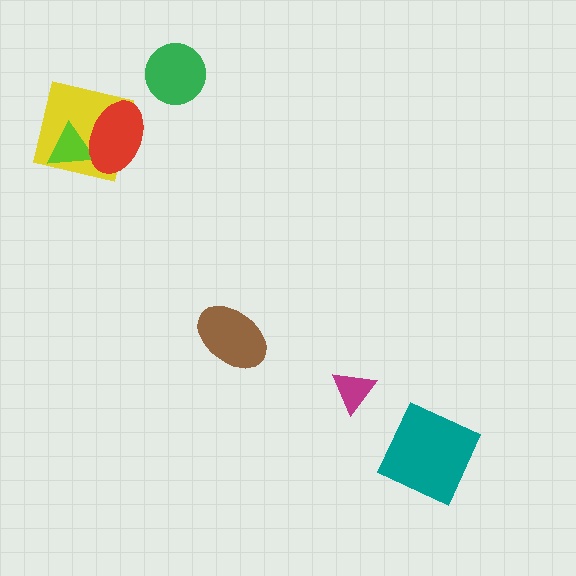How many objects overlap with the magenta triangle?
0 objects overlap with the magenta triangle.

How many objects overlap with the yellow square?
2 objects overlap with the yellow square.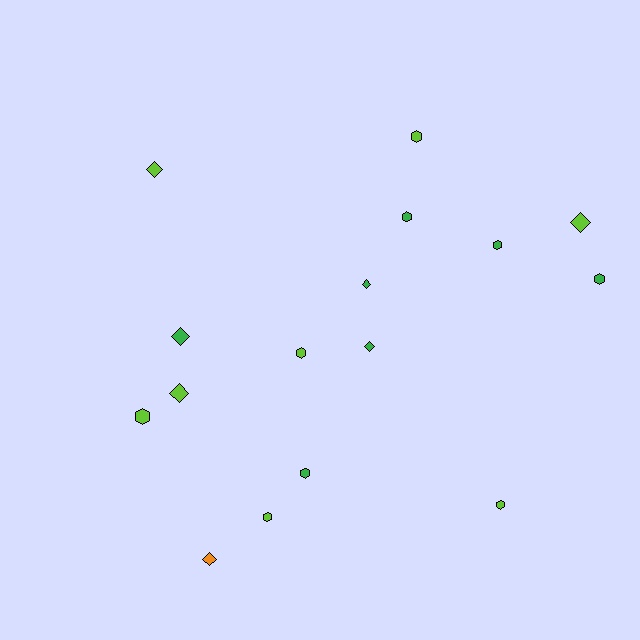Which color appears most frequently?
Lime, with 8 objects.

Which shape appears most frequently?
Hexagon, with 9 objects.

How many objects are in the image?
There are 16 objects.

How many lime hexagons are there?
There are 5 lime hexagons.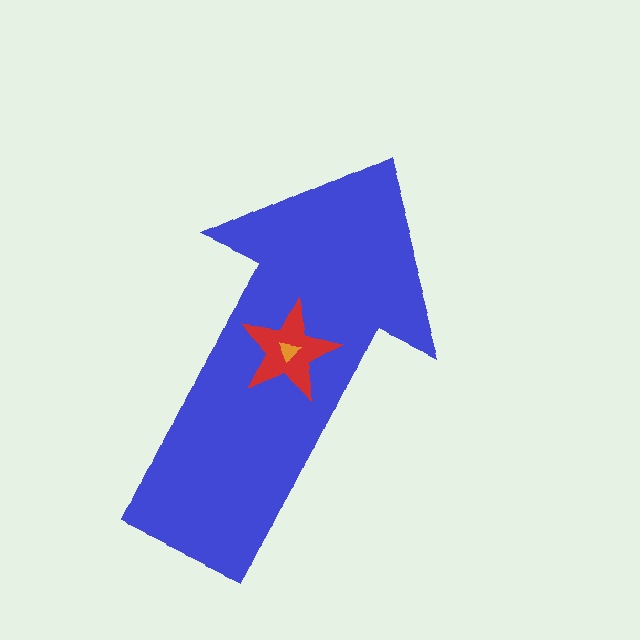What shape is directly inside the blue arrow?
The red star.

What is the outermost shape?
The blue arrow.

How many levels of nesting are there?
3.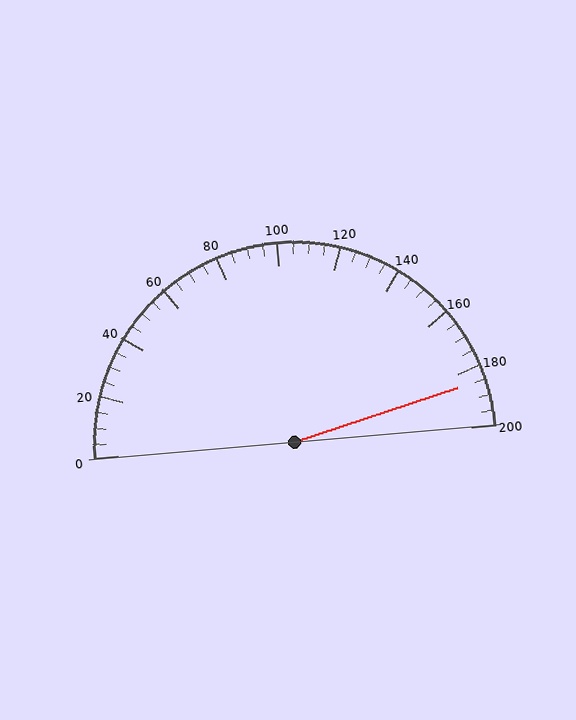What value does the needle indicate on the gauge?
The needle indicates approximately 185.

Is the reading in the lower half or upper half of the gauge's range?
The reading is in the upper half of the range (0 to 200).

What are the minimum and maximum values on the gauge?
The gauge ranges from 0 to 200.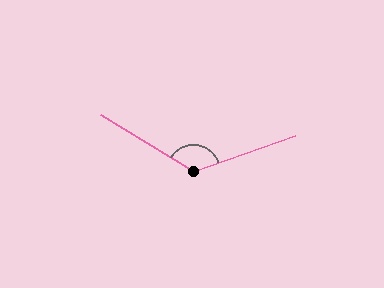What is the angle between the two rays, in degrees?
Approximately 129 degrees.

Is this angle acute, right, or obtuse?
It is obtuse.